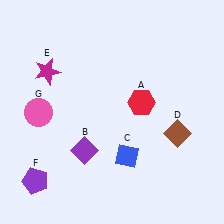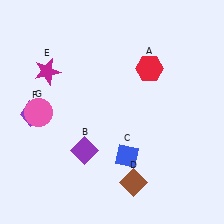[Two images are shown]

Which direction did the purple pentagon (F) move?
The purple pentagon (F) moved up.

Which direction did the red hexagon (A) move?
The red hexagon (A) moved up.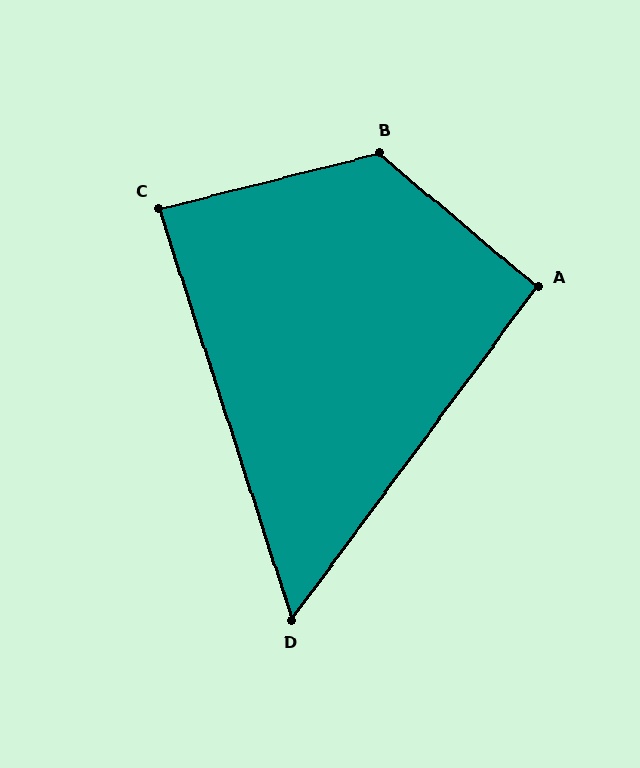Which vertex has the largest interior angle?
B, at approximately 126 degrees.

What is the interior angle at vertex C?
Approximately 86 degrees (approximately right).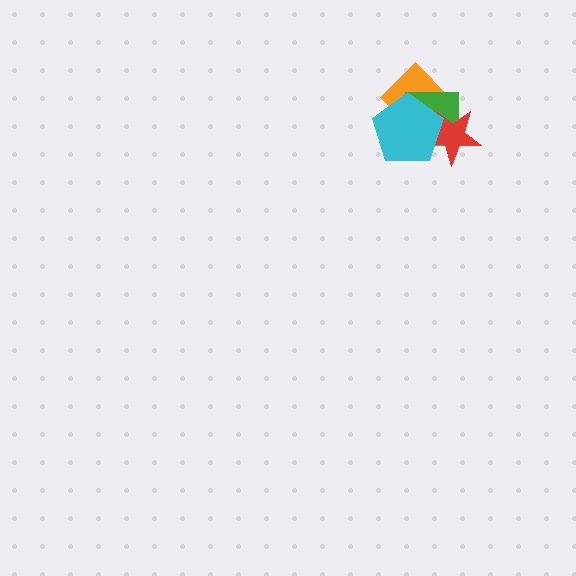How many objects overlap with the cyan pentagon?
3 objects overlap with the cyan pentagon.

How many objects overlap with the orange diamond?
3 objects overlap with the orange diamond.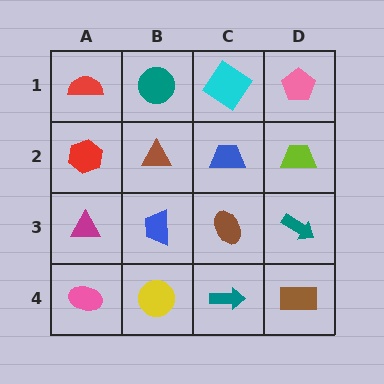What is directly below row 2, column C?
A brown ellipse.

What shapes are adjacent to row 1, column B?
A brown triangle (row 2, column B), a red semicircle (row 1, column A), a cyan diamond (row 1, column C).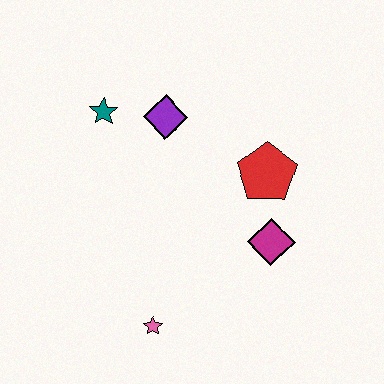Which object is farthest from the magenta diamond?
The teal star is farthest from the magenta diamond.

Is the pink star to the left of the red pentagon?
Yes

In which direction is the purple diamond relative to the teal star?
The purple diamond is to the right of the teal star.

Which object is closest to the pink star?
The magenta diamond is closest to the pink star.